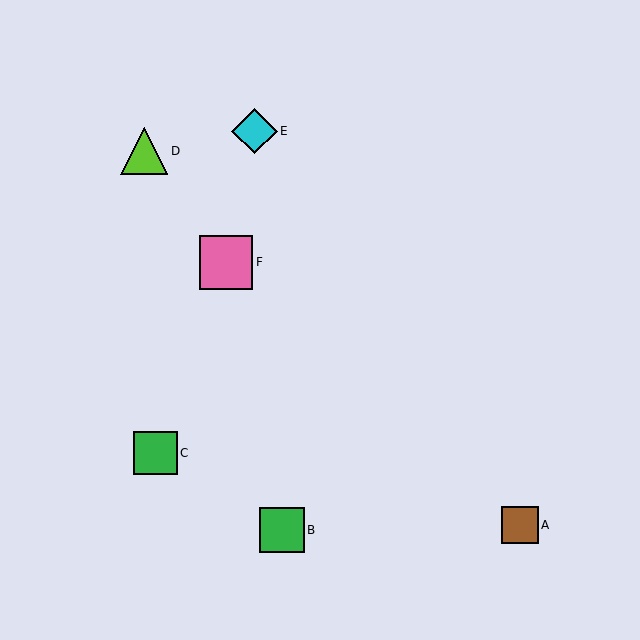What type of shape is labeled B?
Shape B is a green square.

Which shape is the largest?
The pink square (labeled F) is the largest.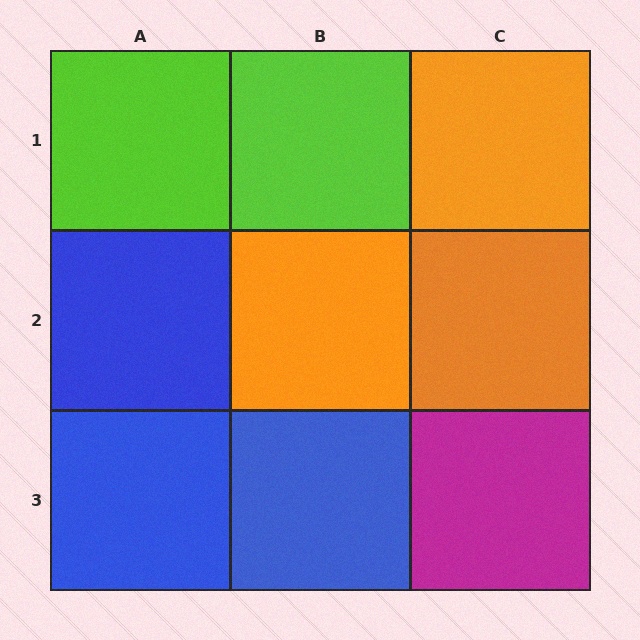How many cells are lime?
2 cells are lime.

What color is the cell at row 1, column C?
Orange.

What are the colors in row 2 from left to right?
Blue, orange, orange.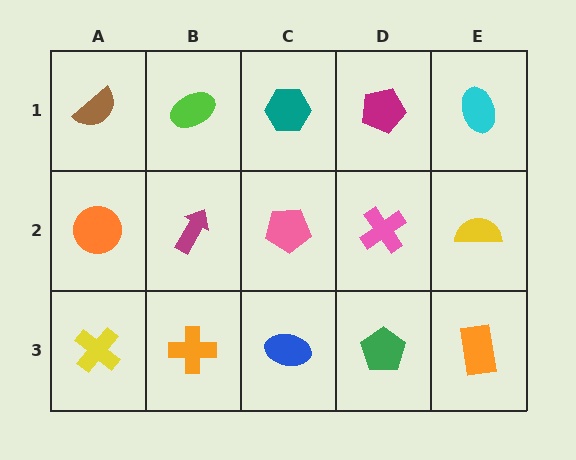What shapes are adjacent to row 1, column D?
A pink cross (row 2, column D), a teal hexagon (row 1, column C), a cyan ellipse (row 1, column E).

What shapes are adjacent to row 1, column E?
A yellow semicircle (row 2, column E), a magenta pentagon (row 1, column D).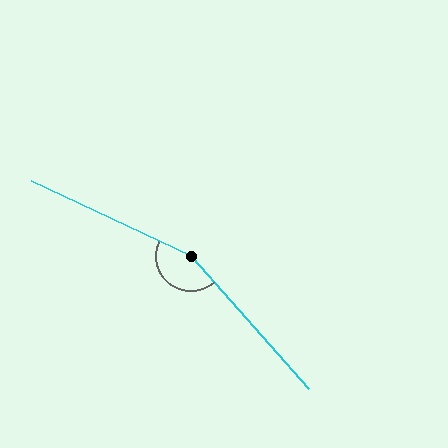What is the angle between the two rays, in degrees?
Approximately 157 degrees.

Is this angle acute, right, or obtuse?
It is obtuse.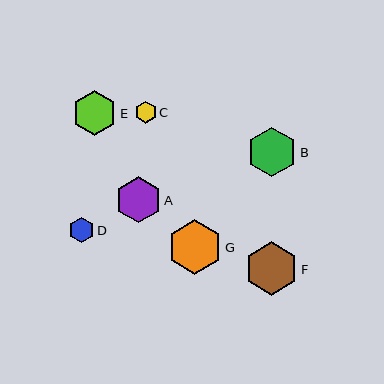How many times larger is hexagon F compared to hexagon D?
Hexagon F is approximately 2.1 times the size of hexagon D.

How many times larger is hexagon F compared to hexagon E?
Hexagon F is approximately 1.2 times the size of hexagon E.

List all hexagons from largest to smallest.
From largest to smallest: G, F, B, A, E, D, C.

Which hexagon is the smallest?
Hexagon C is the smallest with a size of approximately 22 pixels.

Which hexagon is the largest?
Hexagon G is the largest with a size of approximately 54 pixels.